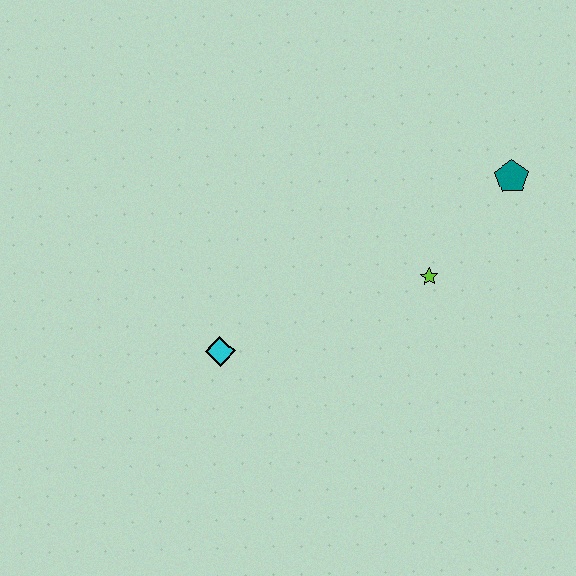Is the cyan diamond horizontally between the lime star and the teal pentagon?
No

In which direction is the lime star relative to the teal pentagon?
The lime star is below the teal pentagon.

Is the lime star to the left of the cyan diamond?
No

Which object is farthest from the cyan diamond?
The teal pentagon is farthest from the cyan diamond.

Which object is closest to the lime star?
The teal pentagon is closest to the lime star.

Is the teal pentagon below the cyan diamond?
No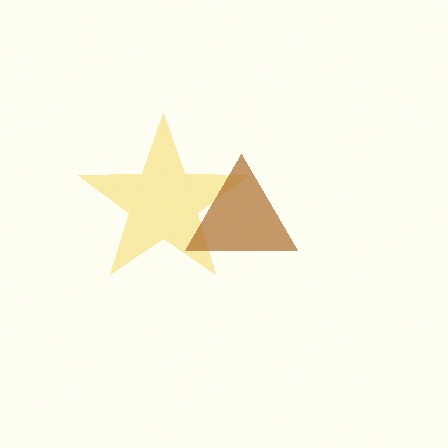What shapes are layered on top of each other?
The layered shapes are: a yellow star, a brown triangle.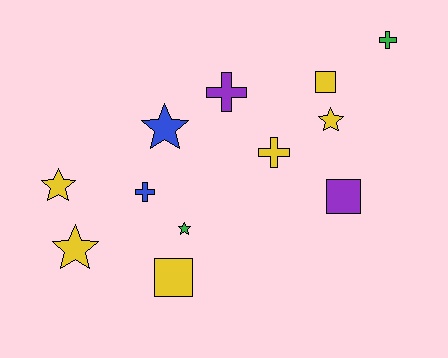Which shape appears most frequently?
Star, with 5 objects.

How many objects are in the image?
There are 12 objects.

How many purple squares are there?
There is 1 purple square.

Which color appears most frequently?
Yellow, with 6 objects.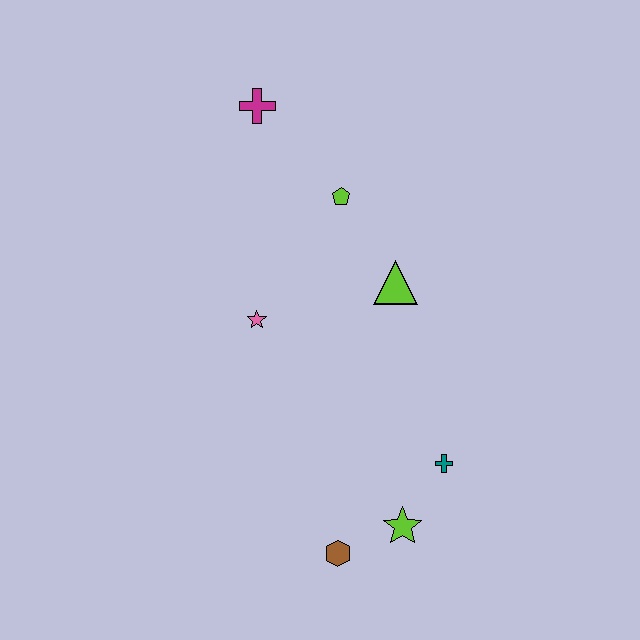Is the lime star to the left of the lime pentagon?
No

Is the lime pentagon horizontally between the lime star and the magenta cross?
Yes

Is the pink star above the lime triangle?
No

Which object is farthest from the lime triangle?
The brown hexagon is farthest from the lime triangle.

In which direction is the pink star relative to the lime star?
The pink star is above the lime star.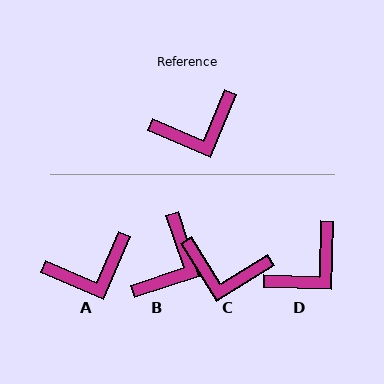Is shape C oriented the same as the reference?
No, it is off by about 35 degrees.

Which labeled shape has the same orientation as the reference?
A.